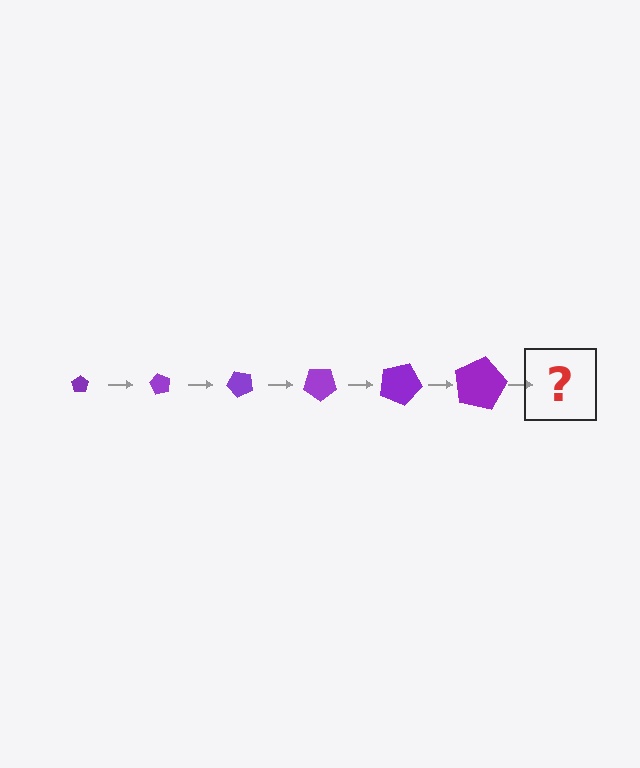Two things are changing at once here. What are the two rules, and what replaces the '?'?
The two rules are that the pentagon grows larger each step and it rotates 60 degrees each step. The '?' should be a pentagon, larger than the previous one and rotated 360 degrees from the start.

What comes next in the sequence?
The next element should be a pentagon, larger than the previous one and rotated 360 degrees from the start.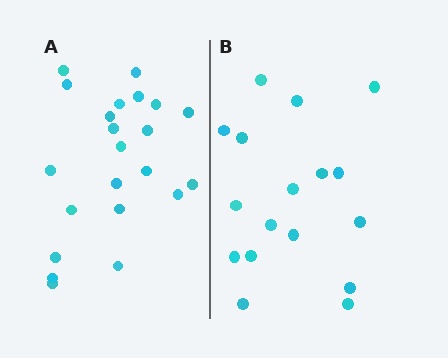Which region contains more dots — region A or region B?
Region A (the left region) has more dots.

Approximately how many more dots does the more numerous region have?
Region A has about 5 more dots than region B.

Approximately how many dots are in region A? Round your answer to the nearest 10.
About 20 dots. (The exact count is 22, which rounds to 20.)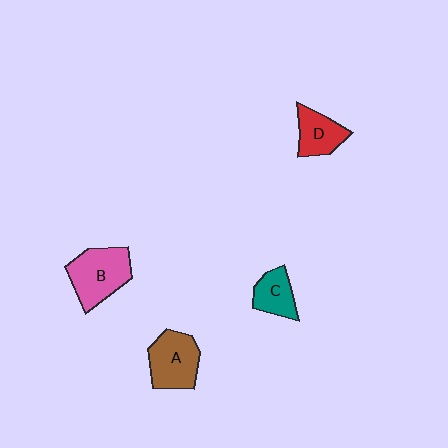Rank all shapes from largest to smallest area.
From largest to smallest: B (pink), A (brown), D (red), C (teal).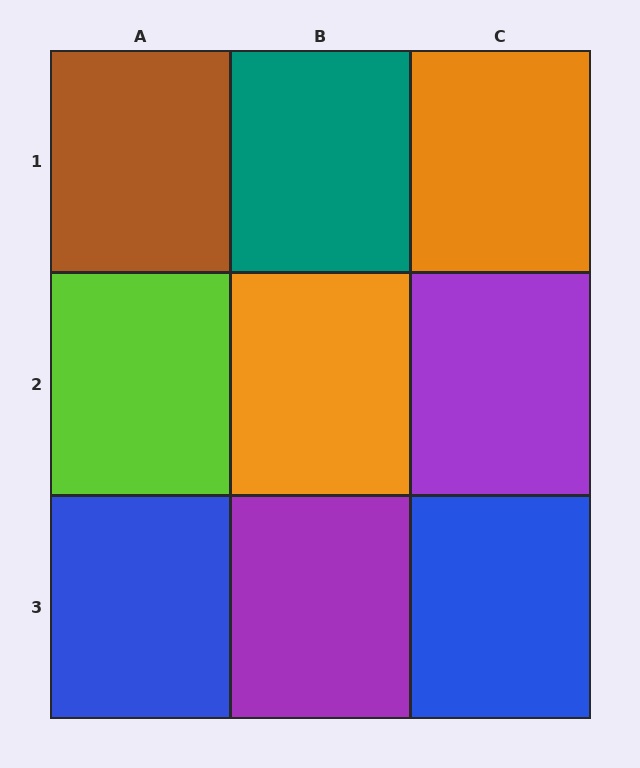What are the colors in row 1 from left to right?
Brown, teal, orange.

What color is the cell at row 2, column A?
Lime.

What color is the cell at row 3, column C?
Blue.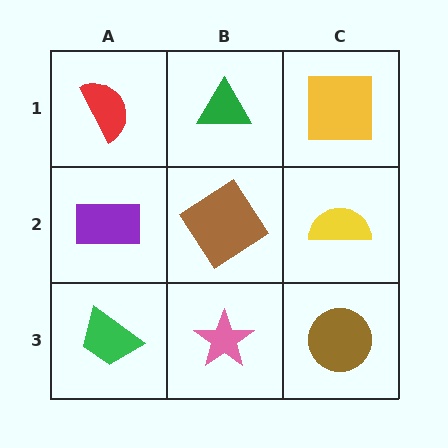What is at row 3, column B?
A pink star.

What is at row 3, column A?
A green trapezoid.